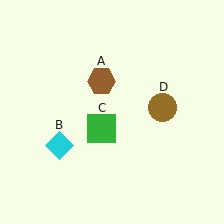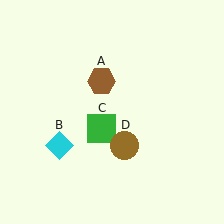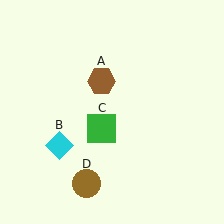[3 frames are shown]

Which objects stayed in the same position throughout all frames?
Brown hexagon (object A) and cyan diamond (object B) and green square (object C) remained stationary.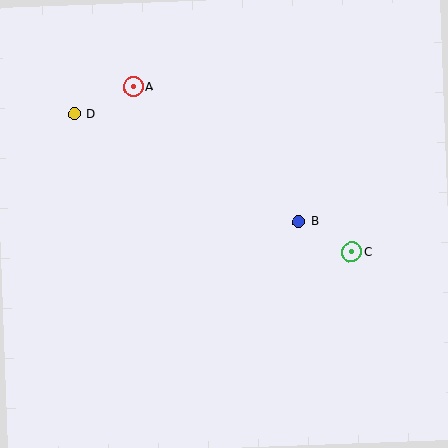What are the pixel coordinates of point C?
Point C is at (352, 252).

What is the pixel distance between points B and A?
The distance between B and A is 213 pixels.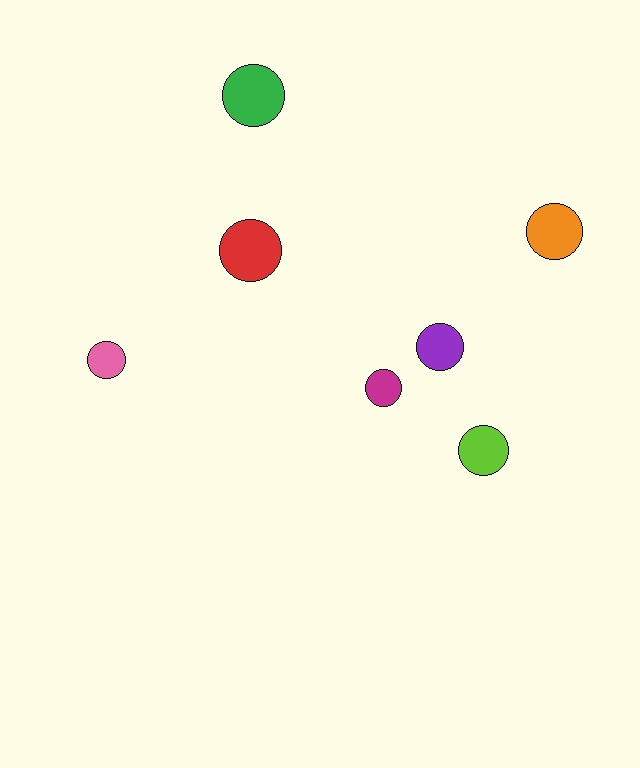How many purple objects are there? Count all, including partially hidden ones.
There is 1 purple object.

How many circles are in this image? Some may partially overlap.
There are 7 circles.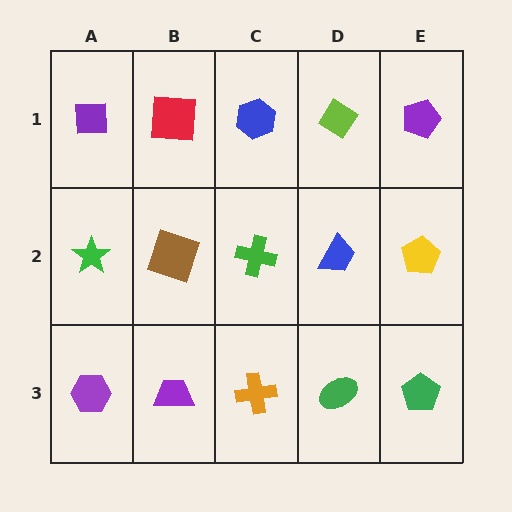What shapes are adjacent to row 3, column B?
A brown square (row 2, column B), a purple hexagon (row 3, column A), an orange cross (row 3, column C).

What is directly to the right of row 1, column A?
A red square.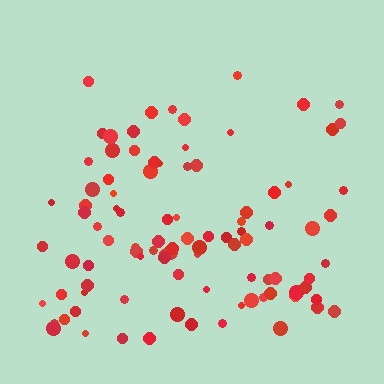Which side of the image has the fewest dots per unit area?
The top.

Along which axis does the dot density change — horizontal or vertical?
Vertical.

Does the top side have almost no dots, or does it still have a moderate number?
Still a moderate number, just noticeably fewer than the bottom.